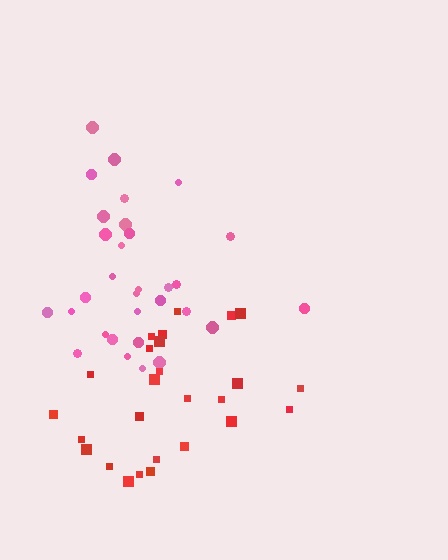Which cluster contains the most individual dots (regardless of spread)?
Pink (31).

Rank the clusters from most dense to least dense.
pink, red.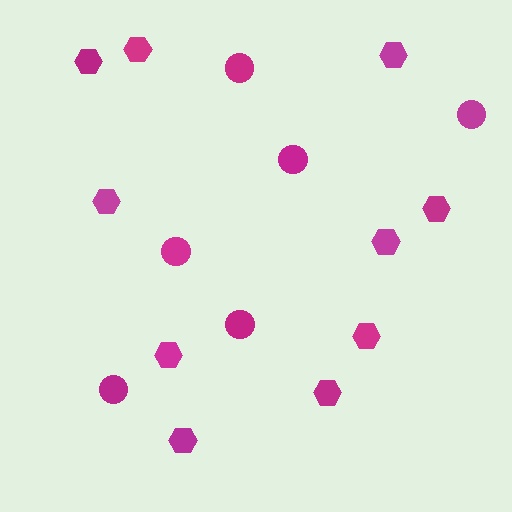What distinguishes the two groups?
There are 2 groups: one group of circles (6) and one group of hexagons (10).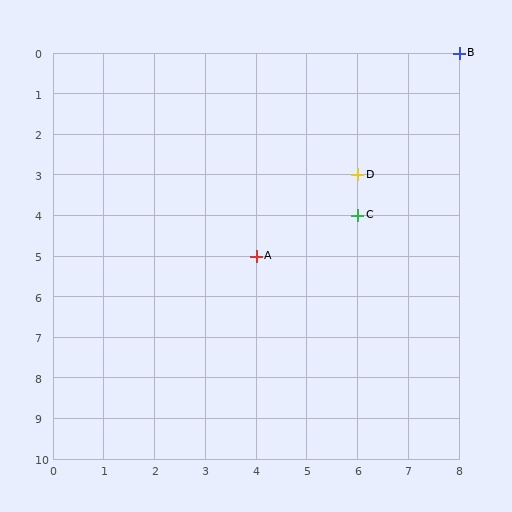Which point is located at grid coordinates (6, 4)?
Point C is at (6, 4).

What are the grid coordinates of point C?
Point C is at grid coordinates (6, 4).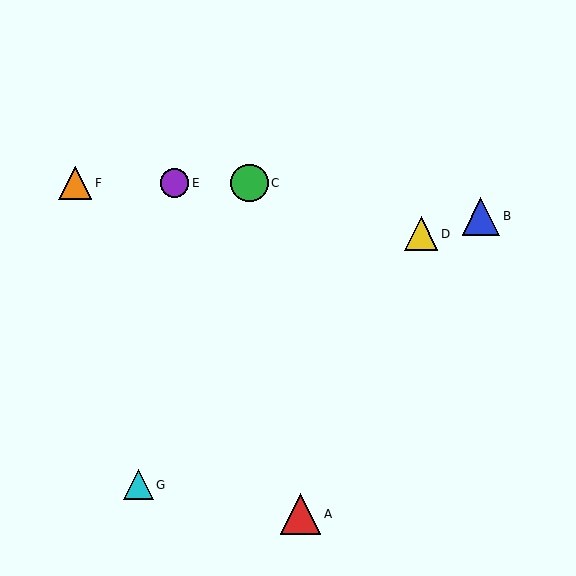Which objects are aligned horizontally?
Objects C, E, F are aligned horizontally.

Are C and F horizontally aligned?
Yes, both are at y≈183.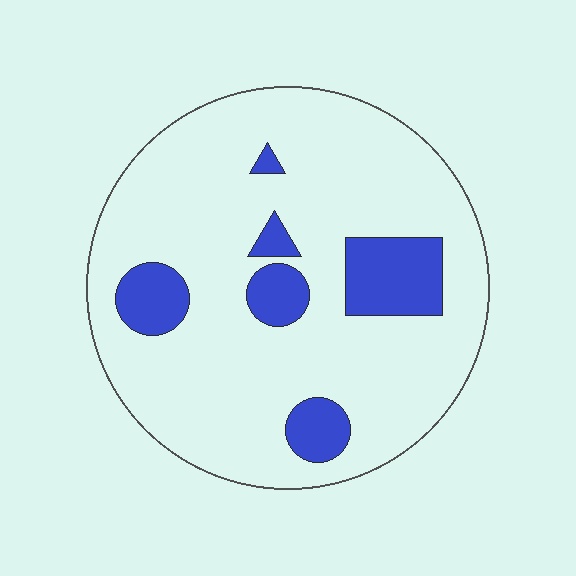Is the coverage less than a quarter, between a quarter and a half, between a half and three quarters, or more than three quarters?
Less than a quarter.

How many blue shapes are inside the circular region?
6.